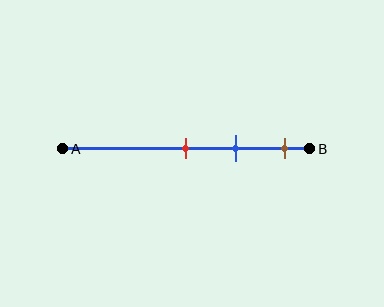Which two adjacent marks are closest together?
The red and blue marks are the closest adjacent pair.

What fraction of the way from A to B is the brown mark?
The brown mark is approximately 90% (0.9) of the way from A to B.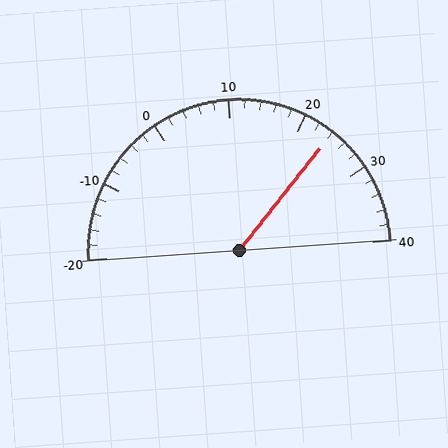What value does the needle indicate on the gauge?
The needle indicates approximately 24.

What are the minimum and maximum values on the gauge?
The gauge ranges from -20 to 40.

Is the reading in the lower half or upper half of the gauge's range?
The reading is in the upper half of the range (-20 to 40).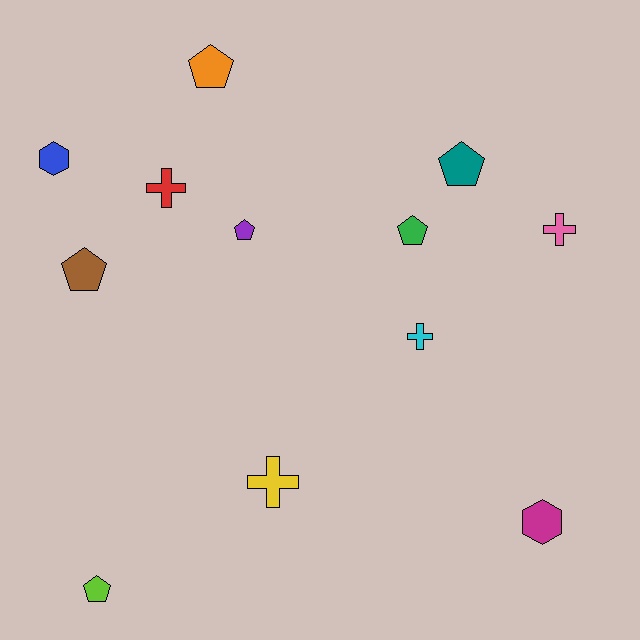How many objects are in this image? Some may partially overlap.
There are 12 objects.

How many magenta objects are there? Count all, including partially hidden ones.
There is 1 magenta object.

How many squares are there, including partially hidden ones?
There are no squares.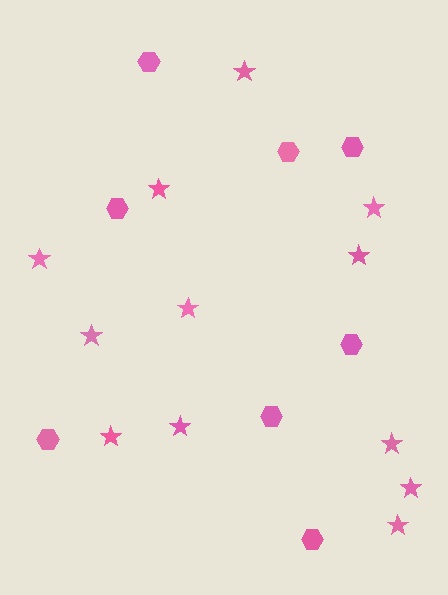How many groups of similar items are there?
There are 2 groups: one group of hexagons (8) and one group of stars (12).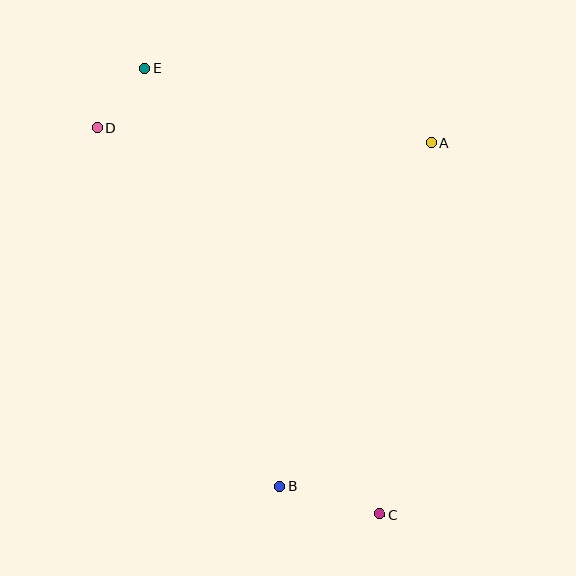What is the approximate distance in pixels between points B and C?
The distance between B and C is approximately 104 pixels.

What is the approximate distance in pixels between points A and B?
The distance between A and B is approximately 375 pixels.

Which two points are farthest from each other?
Points C and E are farthest from each other.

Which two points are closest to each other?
Points D and E are closest to each other.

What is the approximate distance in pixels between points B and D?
The distance between B and D is approximately 402 pixels.